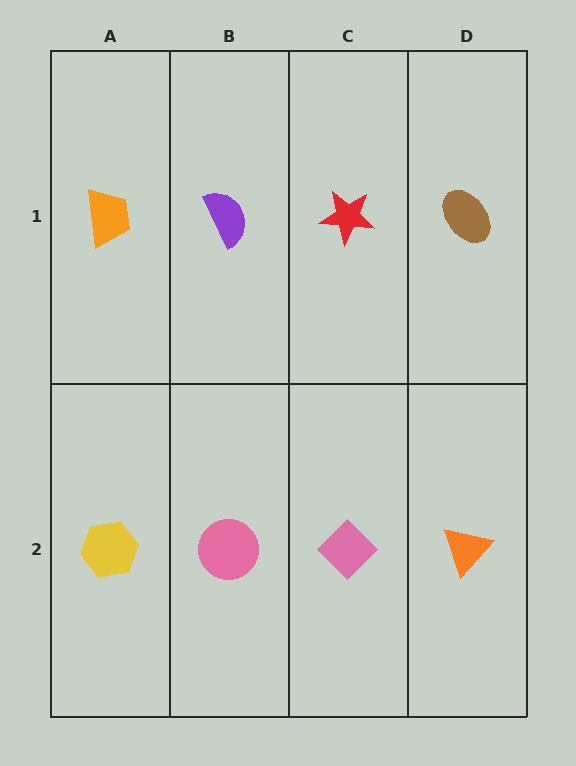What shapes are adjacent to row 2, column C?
A red star (row 1, column C), a pink circle (row 2, column B), an orange triangle (row 2, column D).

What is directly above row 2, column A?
An orange trapezoid.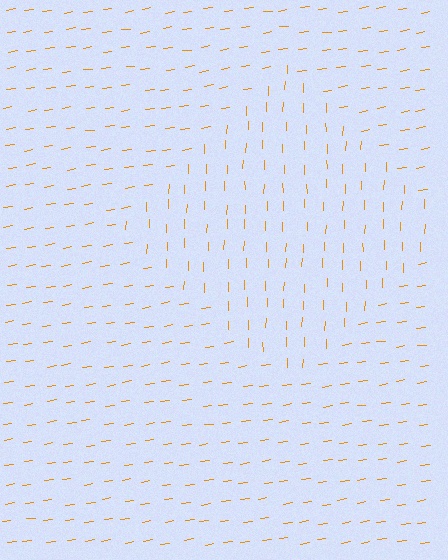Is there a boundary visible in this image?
Yes, there is a texture boundary formed by a change in line orientation.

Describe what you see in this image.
The image is filled with small orange line segments. A diamond region in the image has lines oriented differently from the surrounding lines, creating a visible texture boundary.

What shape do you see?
I see a diamond.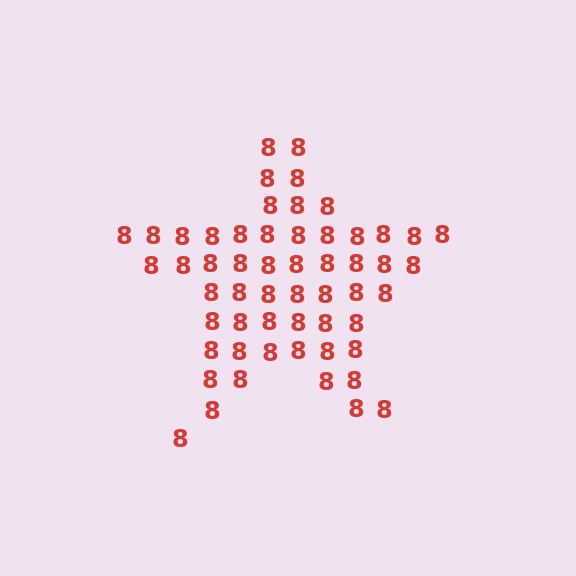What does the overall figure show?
The overall figure shows a star.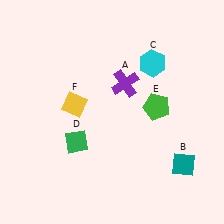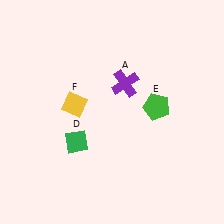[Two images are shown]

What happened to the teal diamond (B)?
The teal diamond (B) was removed in Image 2. It was in the bottom-right area of Image 1.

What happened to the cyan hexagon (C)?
The cyan hexagon (C) was removed in Image 2. It was in the top-right area of Image 1.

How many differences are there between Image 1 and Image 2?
There are 2 differences between the two images.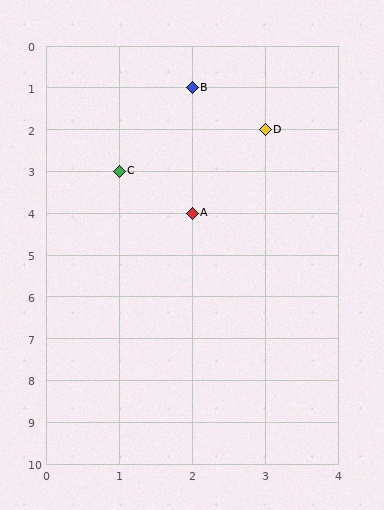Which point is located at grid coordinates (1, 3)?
Point C is at (1, 3).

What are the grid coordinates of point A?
Point A is at grid coordinates (2, 4).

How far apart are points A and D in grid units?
Points A and D are 1 column and 2 rows apart (about 2.2 grid units diagonally).